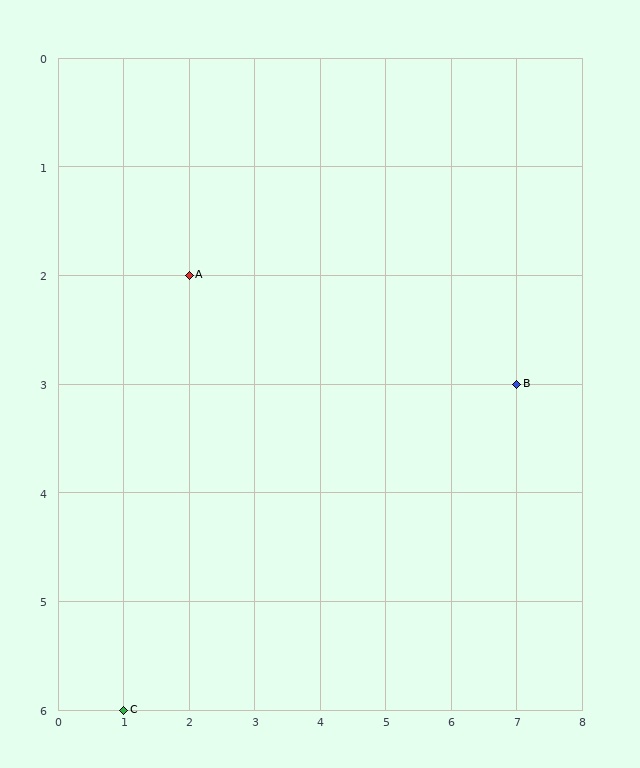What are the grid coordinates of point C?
Point C is at grid coordinates (1, 6).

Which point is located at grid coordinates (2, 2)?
Point A is at (2, 2).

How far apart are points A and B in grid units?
Points A and B are 5 columns and 1 row apart (about 5.1 grid units diagonally).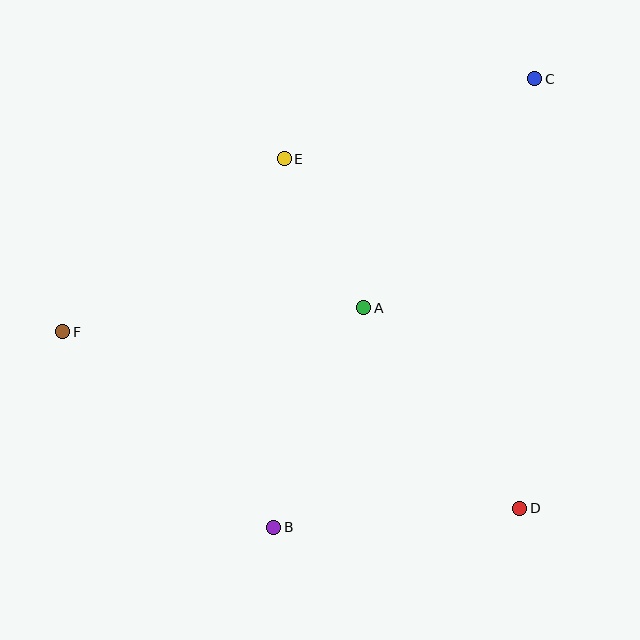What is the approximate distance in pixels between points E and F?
The distance between E and F is approximately 281 pixels.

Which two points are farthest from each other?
Points C and F are farthest from each other.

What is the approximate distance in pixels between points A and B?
The distance between A and B is approximately 237 pixels.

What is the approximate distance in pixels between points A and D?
The distance between A and D is approximately 254 pixels.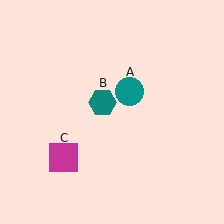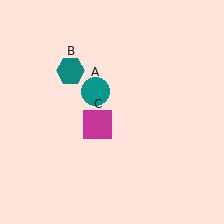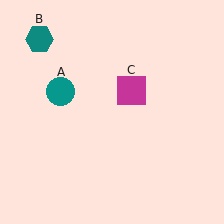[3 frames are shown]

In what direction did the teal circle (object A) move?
The teal circle (object A) moved left.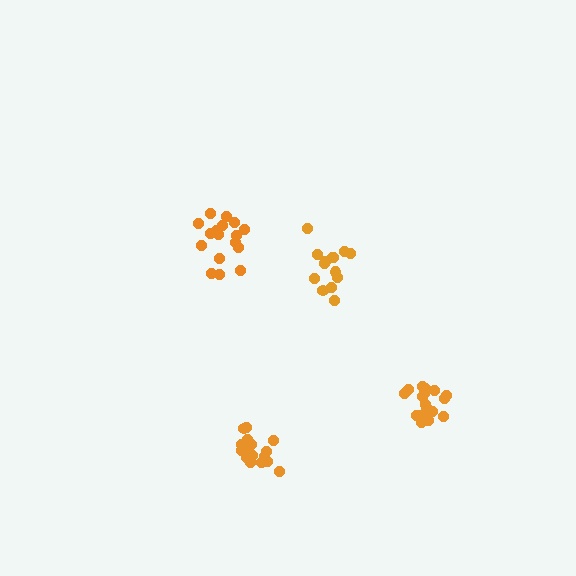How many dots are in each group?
Group 1: 14 dots, Group 2: 18 dots, Group 3: 18 dots, Group 4: 18 dots (68 total).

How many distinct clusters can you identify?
There are 4 distinct clusters.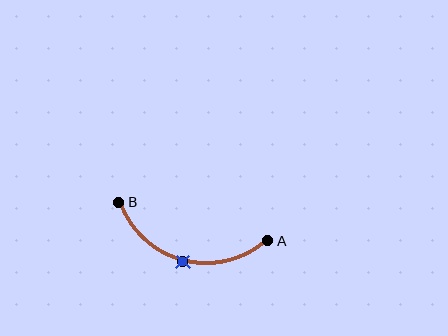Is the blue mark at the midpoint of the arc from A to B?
Yes. The blue mark lies on the arc at equal arc-length from both A and B — it is the arc midpoint.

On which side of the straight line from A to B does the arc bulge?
The arc bulges below the straight line connecting A and B.